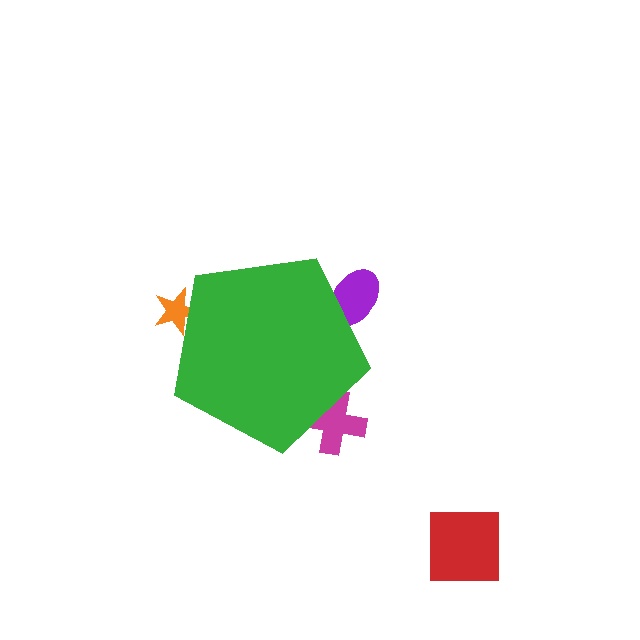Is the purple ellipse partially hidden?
Yes, the purple ellipse is partially hidden behind the green pentagon.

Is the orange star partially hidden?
Yes, the orange star is partially hidden behind the green pentagon.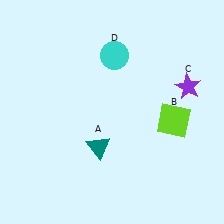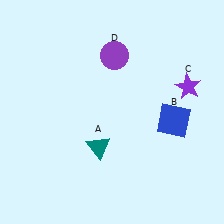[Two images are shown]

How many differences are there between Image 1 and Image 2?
There are 2 differences between the two images.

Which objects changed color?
B changed from lime to blue. D changed from cyan to purple.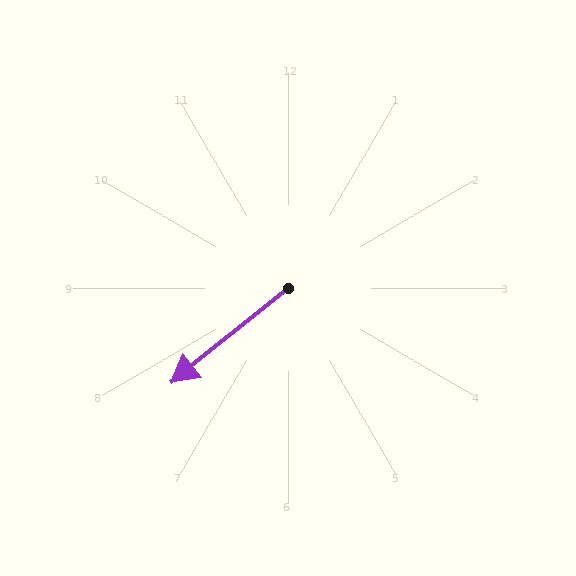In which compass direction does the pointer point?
Southwest.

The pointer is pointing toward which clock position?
Roughly 8 o'clock.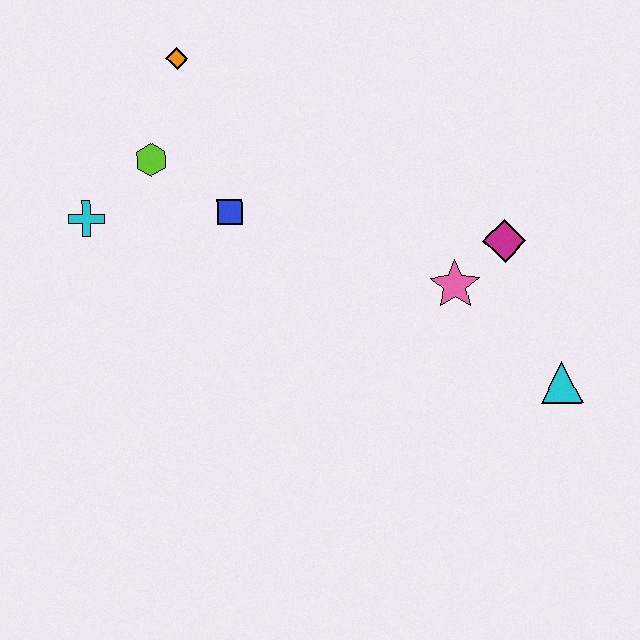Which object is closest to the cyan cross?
The lime hexagon is closest to the cyan cross.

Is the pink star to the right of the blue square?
Yes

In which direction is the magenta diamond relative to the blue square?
The magenta diamond is to the right of the blue square.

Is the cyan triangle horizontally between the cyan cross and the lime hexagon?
No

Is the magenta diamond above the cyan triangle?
Yes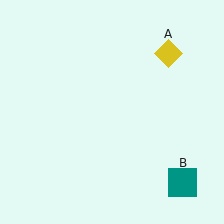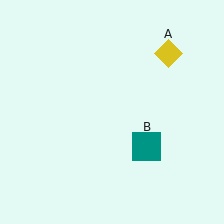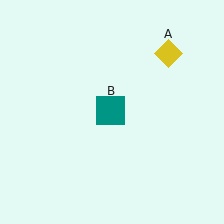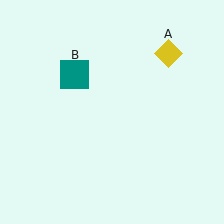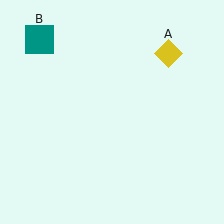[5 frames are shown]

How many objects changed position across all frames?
1 object changed position: teal square (object B).